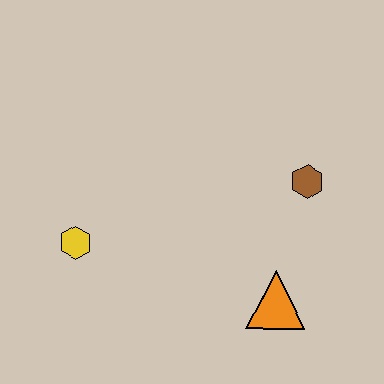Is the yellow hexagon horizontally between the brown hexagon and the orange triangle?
No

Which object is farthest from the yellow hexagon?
The brown hexagon is farthest from the yellow hexagon.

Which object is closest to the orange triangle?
The brown hexagon is closest to the orange triangle.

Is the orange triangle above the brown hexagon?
No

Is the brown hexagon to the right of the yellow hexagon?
Yes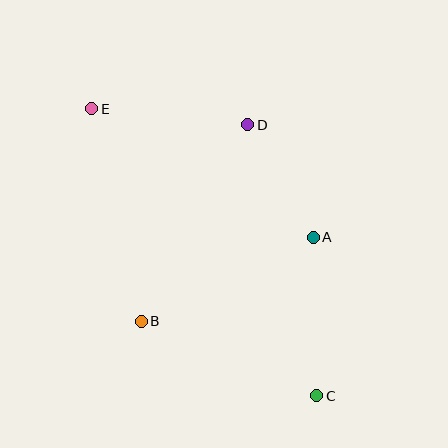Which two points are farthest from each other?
Points C and E are farthest from each other.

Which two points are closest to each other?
Points A and D are closest to each other.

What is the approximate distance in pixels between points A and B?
The distance between A and B is approximately 192 pixels.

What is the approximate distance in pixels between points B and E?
The distance between B and E is approximately 218 pixels.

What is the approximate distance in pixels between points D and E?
The distance between D and E is approximately 157 pixels.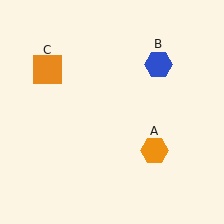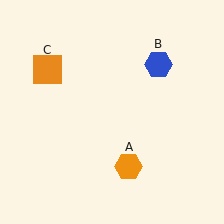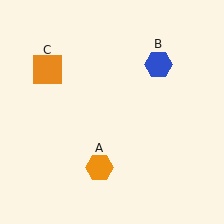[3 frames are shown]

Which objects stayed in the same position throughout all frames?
Blue hexagon (object B) and orange square (object C) remained stationary.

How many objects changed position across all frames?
1 object changed position: orange hexagon (object A).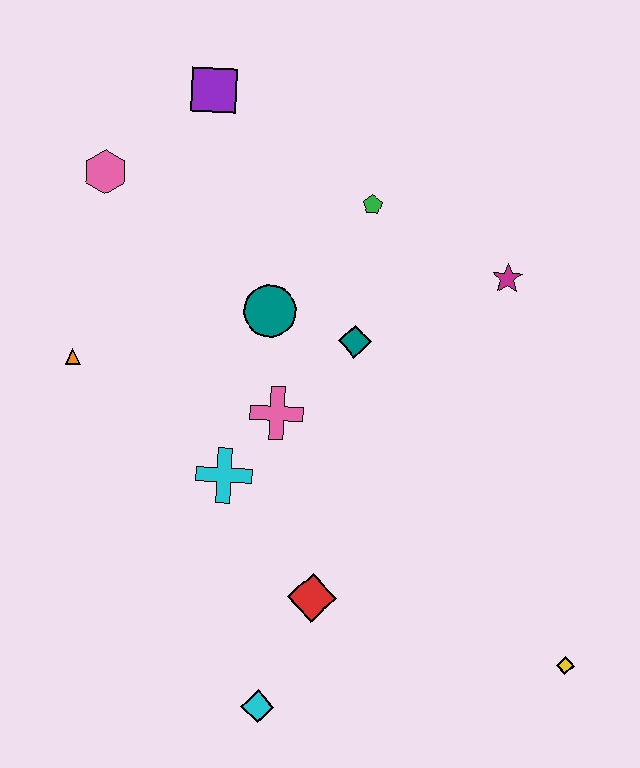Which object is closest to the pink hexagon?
The purple square is closest to the pink hexagon.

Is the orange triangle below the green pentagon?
Yes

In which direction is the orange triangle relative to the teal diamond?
The orange triangle is to the left of the teal diamond.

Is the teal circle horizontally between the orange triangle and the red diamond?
Yes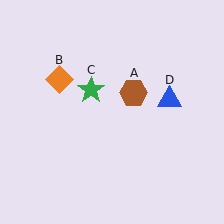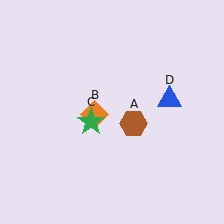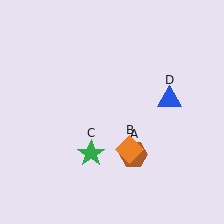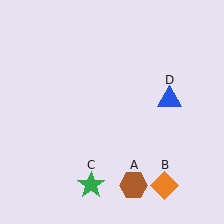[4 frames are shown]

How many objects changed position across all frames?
3 objects changed position: brown hexagon (object A), orange diamond (object B), green star (object C).